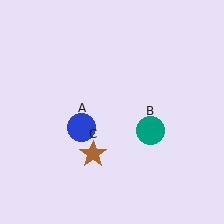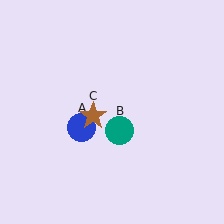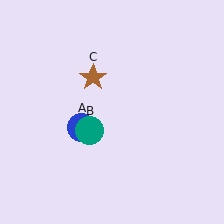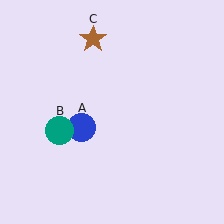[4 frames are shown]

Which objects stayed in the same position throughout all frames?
Blue circle (object A) remained stationary.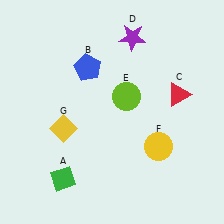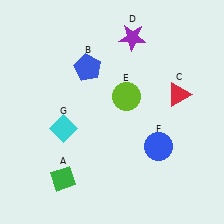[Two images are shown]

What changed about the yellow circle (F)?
In Image 1, F is yellow. In Image 2, it changed to blue.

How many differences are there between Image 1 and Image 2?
There are 2 differences between the two images.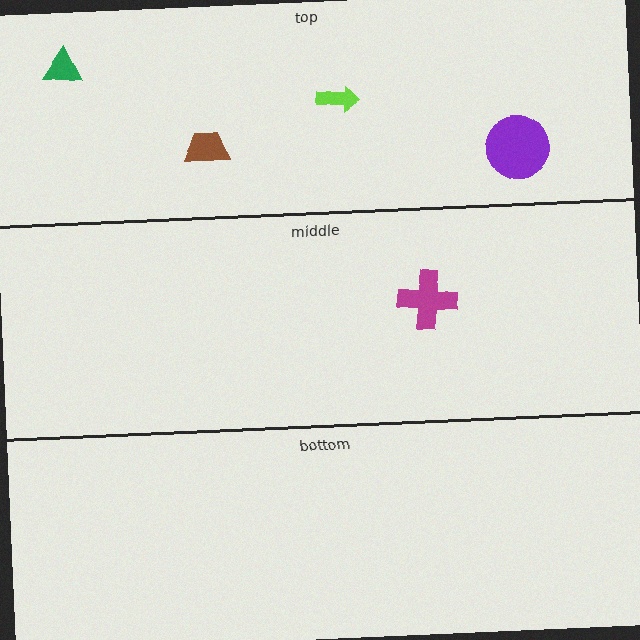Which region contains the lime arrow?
The top region.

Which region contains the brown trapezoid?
The top region.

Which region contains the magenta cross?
The middle region.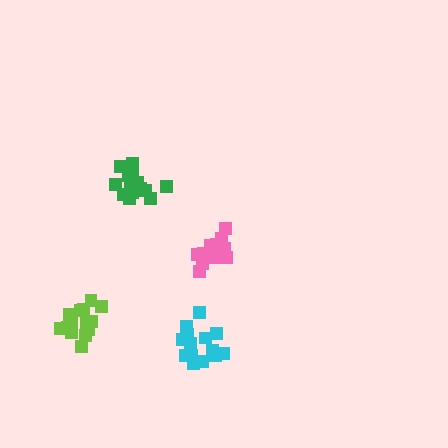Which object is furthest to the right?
The pink cluster is rightmost.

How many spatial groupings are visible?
There are 4 spatial groupings.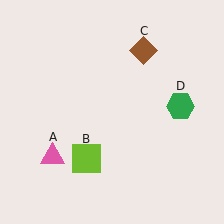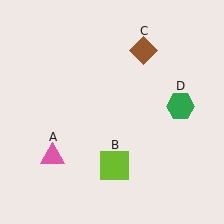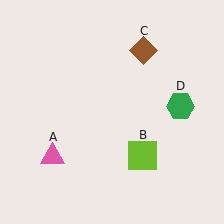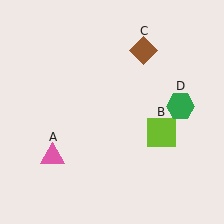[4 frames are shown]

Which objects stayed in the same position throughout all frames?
Pink triangle (object A) and brown diamond (object C) and green hexagon (object D) remained stationary.